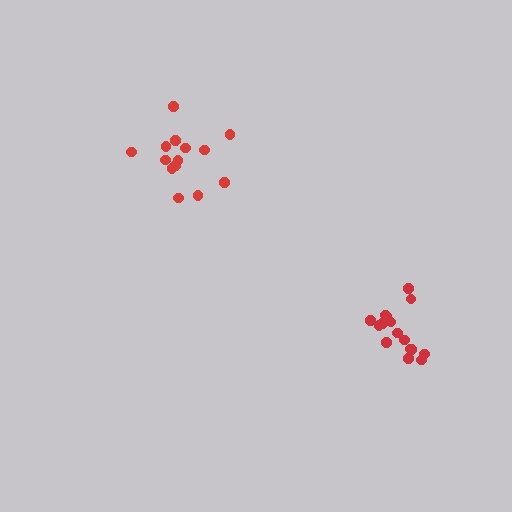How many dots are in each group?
Group 1: 16 dots, Group 2: 14 dots (30 total).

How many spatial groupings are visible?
There are 2 spatial groupings.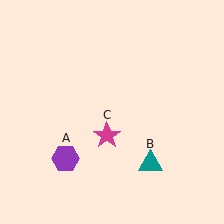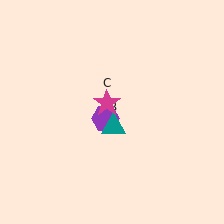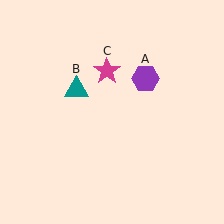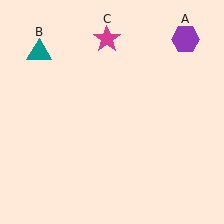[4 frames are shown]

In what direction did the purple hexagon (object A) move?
The purple hexagon (object A) moved up and to the right.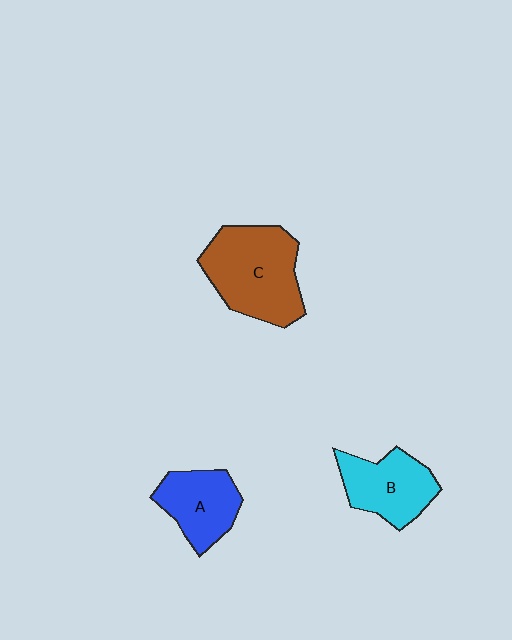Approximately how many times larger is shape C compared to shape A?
Approximately 1.6 times.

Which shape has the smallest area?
Shape A (blue).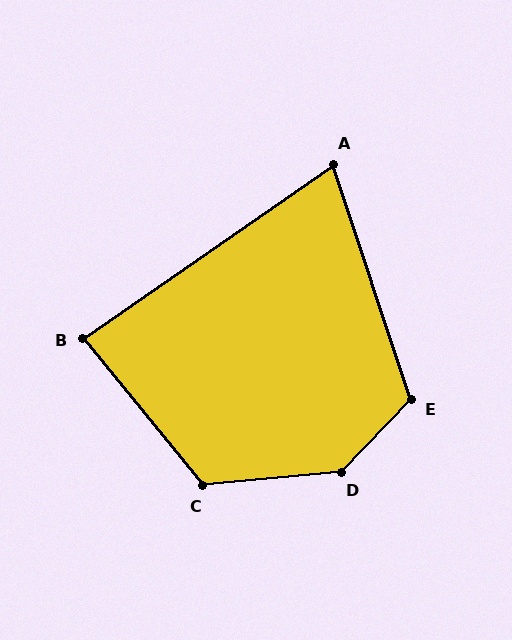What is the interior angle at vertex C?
Approximately 123 degrees (obtuse).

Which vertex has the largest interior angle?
D, at approximately 140 degrees.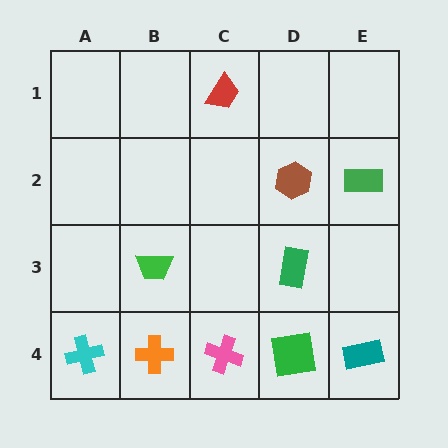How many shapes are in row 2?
2 shapes.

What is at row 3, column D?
A green rectangle.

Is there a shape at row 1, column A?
No, that cell is empty.